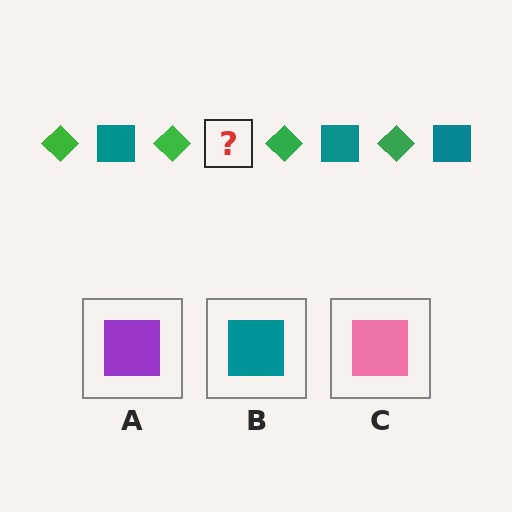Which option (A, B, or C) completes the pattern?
B.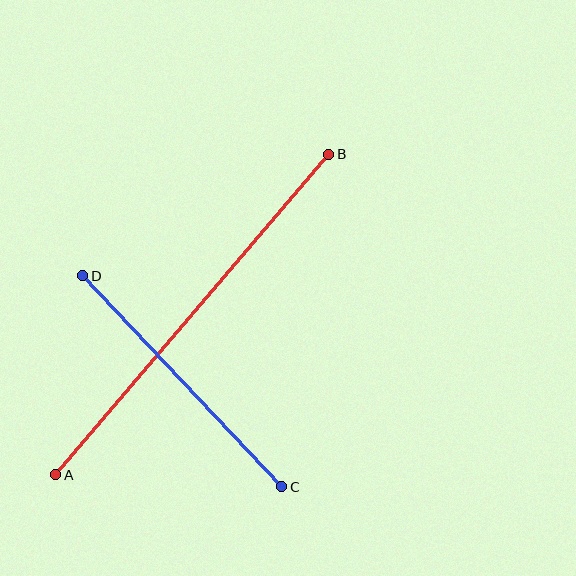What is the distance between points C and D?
The distance is approximately 290 pixels.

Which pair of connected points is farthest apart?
Points A and B are farthest apart.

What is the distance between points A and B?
The distance is approximately 421 pixels.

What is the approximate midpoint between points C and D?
The midpoint is at approximately (182, 381) pixels.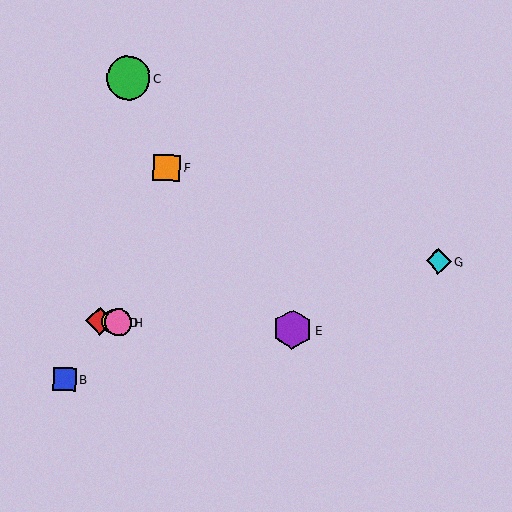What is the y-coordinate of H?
Object H is at y≈322.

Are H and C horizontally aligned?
No, H is at y≈322 and C is at y≈78.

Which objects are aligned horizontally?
Objects A, D, E, H are aligned horizontally.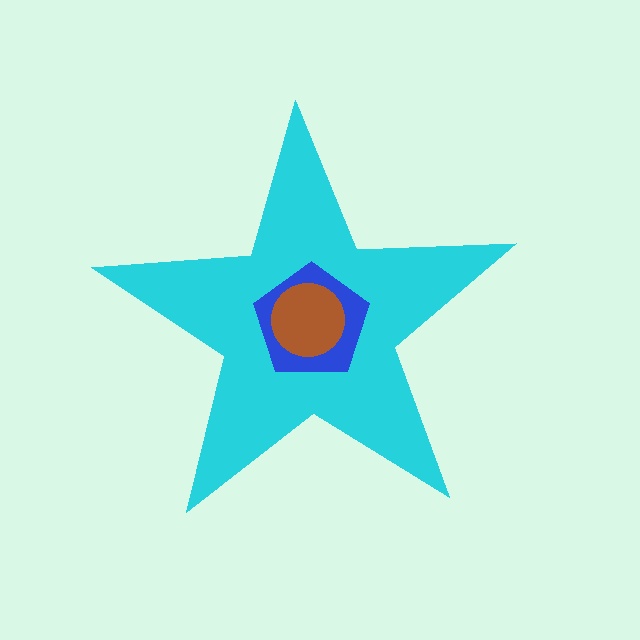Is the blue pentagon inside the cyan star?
Yes.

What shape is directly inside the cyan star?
The blue pentagon.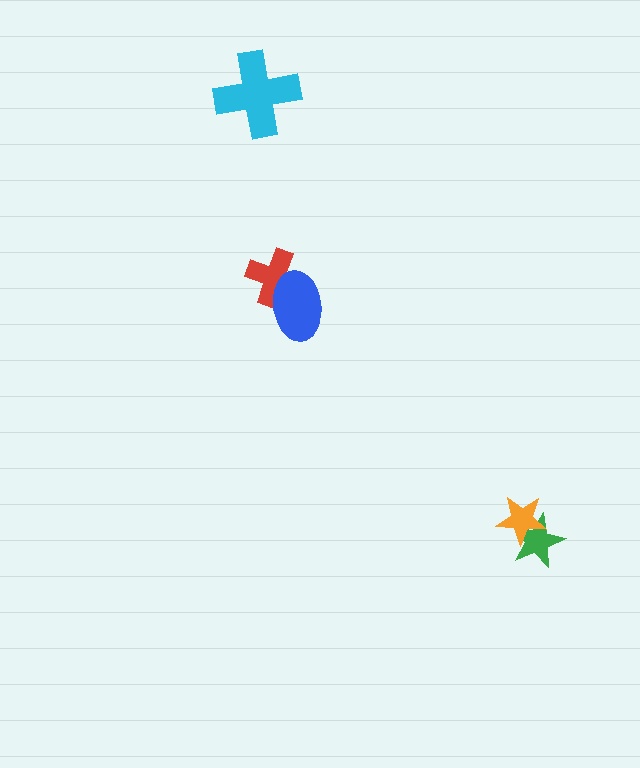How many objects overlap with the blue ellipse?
1 object overlaps with the blue ellipse.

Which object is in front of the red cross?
The blue ellipse is in front of the red cross.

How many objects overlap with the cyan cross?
0 objects overlap with the cyan cross.